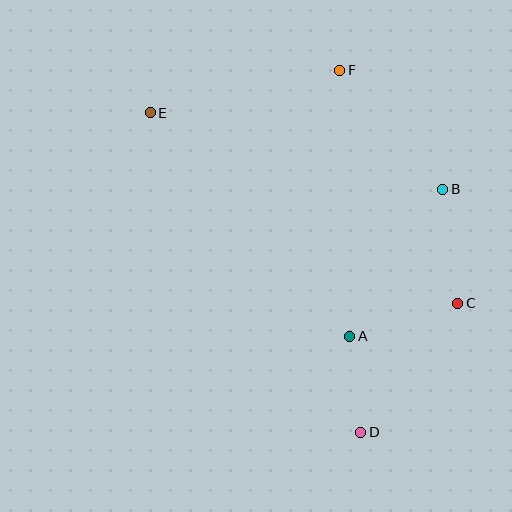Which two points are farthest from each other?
Points D and E are farthest from each other.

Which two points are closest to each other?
Points A and D are closest to each other.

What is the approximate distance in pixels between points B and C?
The distance between B and C is approximately 115 pixels.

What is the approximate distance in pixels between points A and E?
The distance between A and E is approximately 300 pixels.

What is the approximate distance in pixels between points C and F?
The distance between C and F is approximately 261 pixels.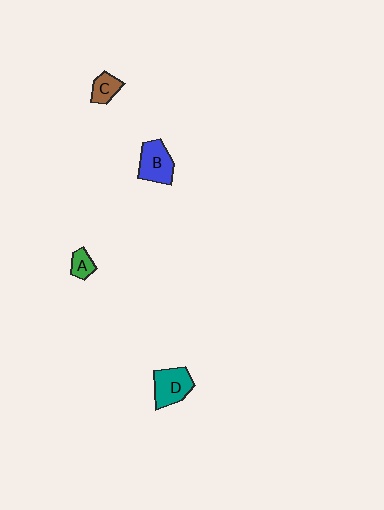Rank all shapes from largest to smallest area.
From largest to smallest: B (blue), D (teal), C (brown), A (green).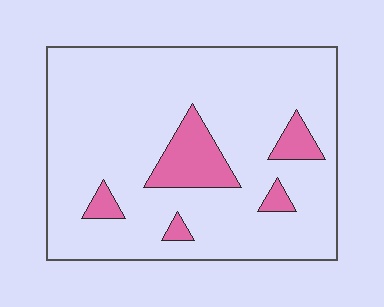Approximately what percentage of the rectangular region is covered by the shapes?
Approximately 15%.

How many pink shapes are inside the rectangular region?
5.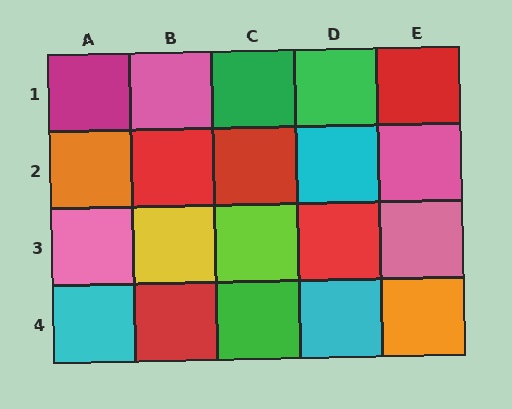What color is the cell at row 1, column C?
Green.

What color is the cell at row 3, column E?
Pink.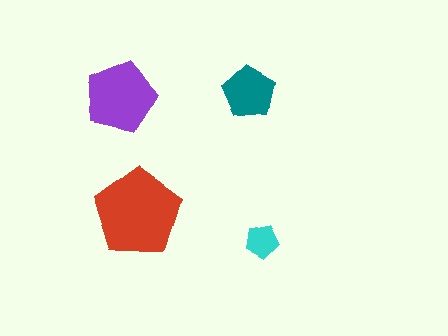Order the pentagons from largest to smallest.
the red one, the purple one, the teal one, the cyan one.